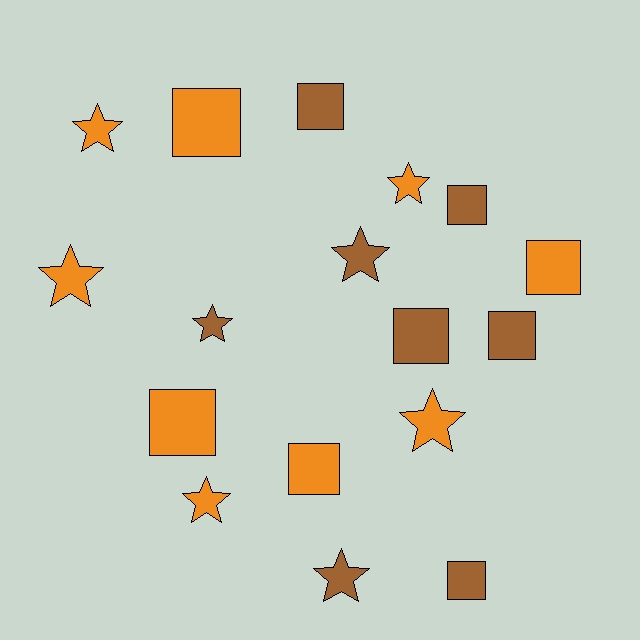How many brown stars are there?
There are 3 brown stars.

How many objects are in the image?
There are 17 objects.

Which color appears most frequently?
Orange, with 9 objects.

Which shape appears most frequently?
Square, with 9 objects.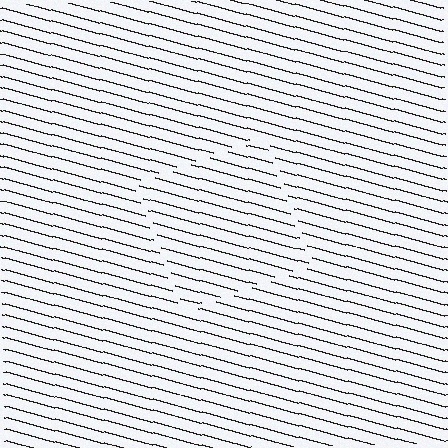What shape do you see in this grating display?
An illusory square. The interior of the shape contains the same grating, shifted by half a period — the contour is defined by the phase discontinuity where line-ends from the inner and outer gratings abut.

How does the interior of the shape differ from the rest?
The interior of the shape contains the same grating, shifted by half a period — the contour is defined by the phase discontinuity where line-ends from the inner and outer gratings abut.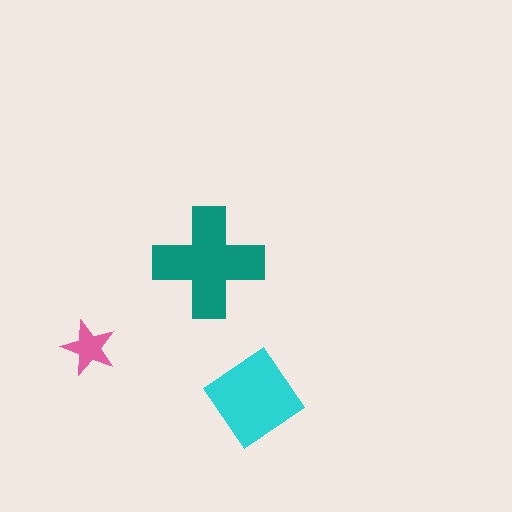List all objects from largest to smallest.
The teal cross, the cyan diamond, the pink star.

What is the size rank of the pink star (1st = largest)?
3rd.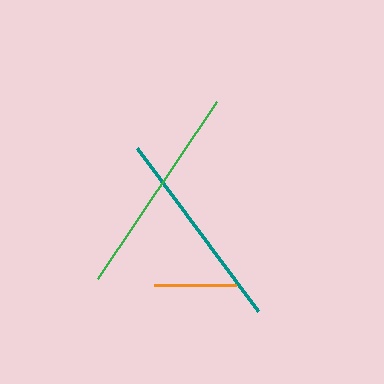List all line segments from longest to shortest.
From longest to shortest: green, teal, orange.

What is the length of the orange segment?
The orange segment is approximately 82 pixels long.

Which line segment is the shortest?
The orange line is the shortest at approximately 82 pixels.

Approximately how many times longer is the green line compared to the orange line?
The green line is approximately 2.6 times the length of the orange line.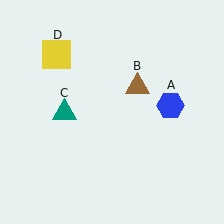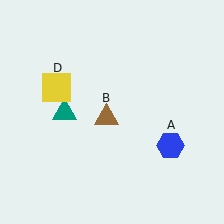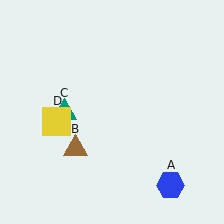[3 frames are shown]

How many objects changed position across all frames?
3 objects changed position: blue hexagon (object A), brown triangle (object B), yellow square (object D).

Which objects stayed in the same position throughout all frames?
Teal triangle (object C) remained stationary.